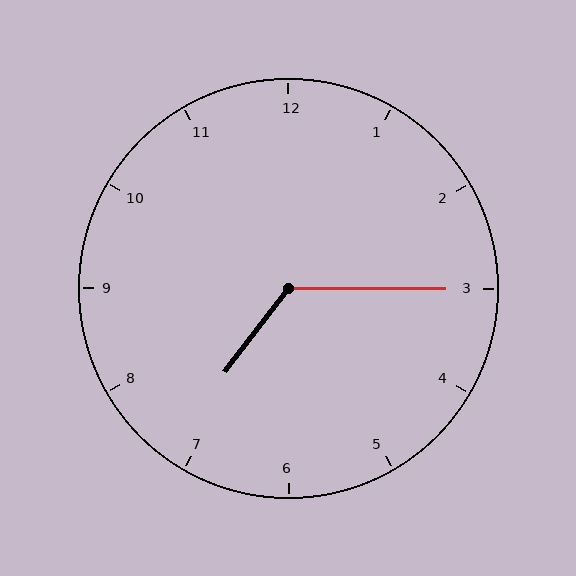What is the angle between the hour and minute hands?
Approximately 128 degrees.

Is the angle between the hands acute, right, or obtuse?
It is obtuse.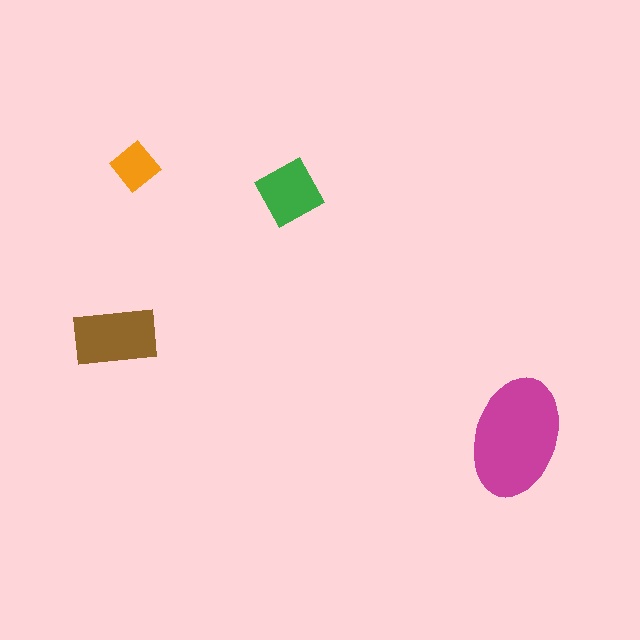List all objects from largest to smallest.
The magenta ellipse, the brown rectangle, the green diamond, the orange diamond.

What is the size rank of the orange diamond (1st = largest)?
4th.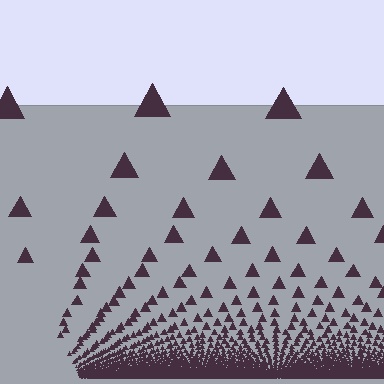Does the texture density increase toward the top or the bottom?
Density increases toward the bottom.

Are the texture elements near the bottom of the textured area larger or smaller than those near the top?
Smaller. The gradient is inverted — elements near the bottom are smaller and denser.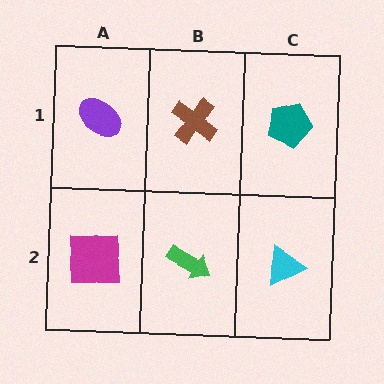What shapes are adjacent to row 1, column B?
A green arrow (row 2, column B), a purple ellipse (row 1, column A), a teal pentagon (row 1, column C).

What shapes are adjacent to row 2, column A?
A purple ellipse (row 1, column A), a green arrow (row 2, column B).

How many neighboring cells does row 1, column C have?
2.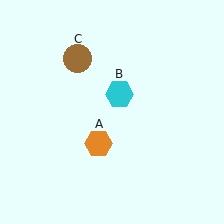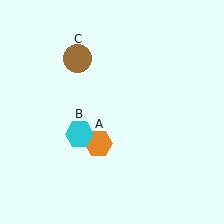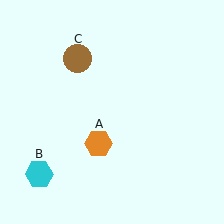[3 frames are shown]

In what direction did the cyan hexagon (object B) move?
The cyan hexagon (object B) moved down and to the left.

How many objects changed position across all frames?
1 object changed position: cyan hexagon (object B).